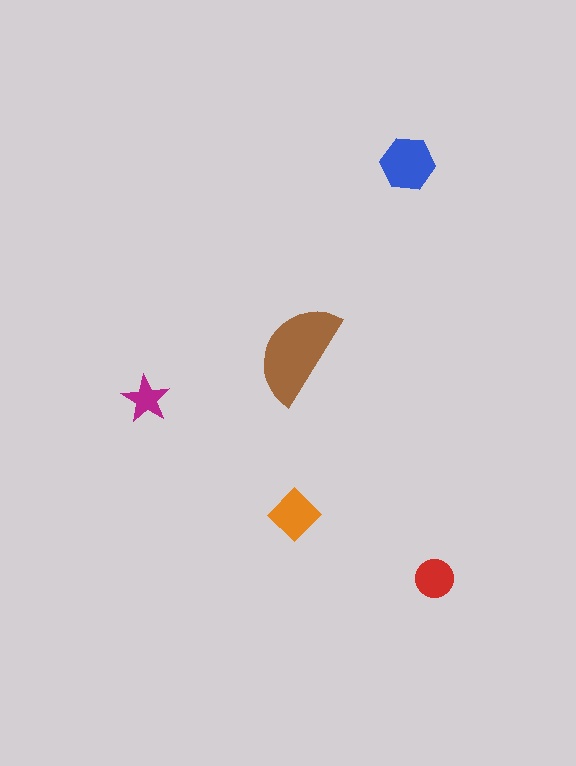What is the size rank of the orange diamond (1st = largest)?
3rd.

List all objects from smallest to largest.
The magenta star, the red circle, the orange diamond, the blue hexagon, the brown semicircle.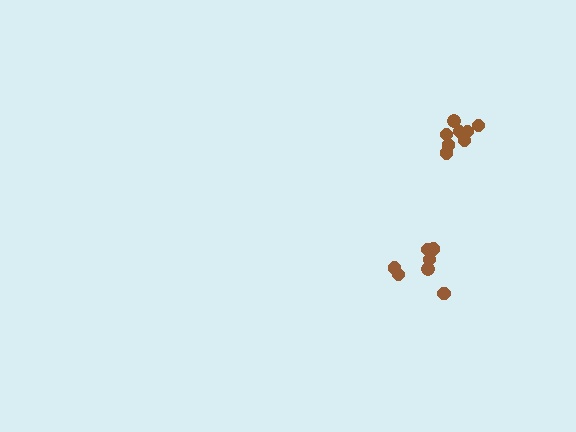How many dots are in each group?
Group 1: 8 dots, Group 2: 9 dots (17 total).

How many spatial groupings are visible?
There are 2 spatial groupings.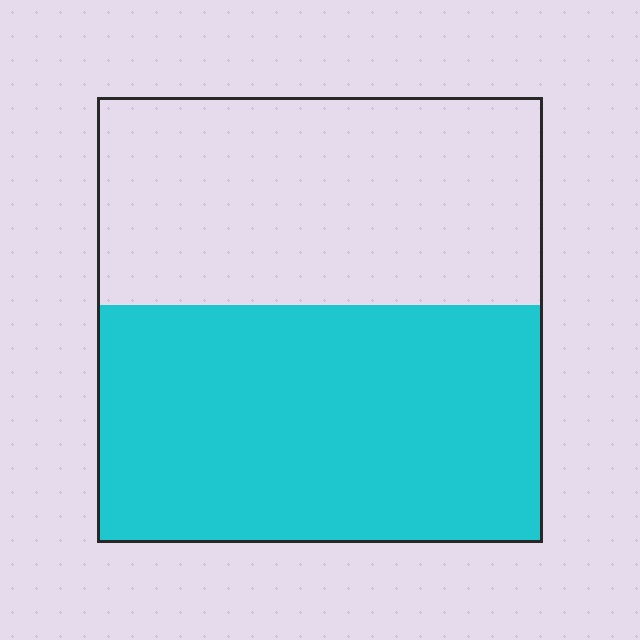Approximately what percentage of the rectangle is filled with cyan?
Approximately 55%.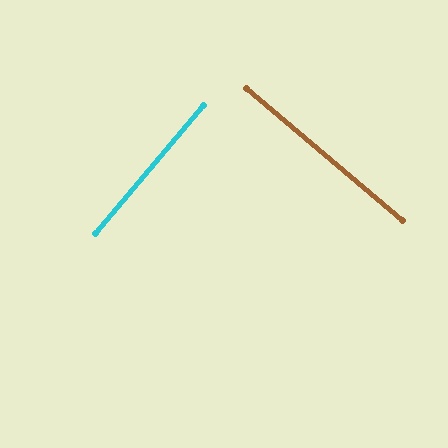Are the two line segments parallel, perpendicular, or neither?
Perpendicular — they meet at approximately 90°.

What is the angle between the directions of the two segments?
Approximately 90 degrees.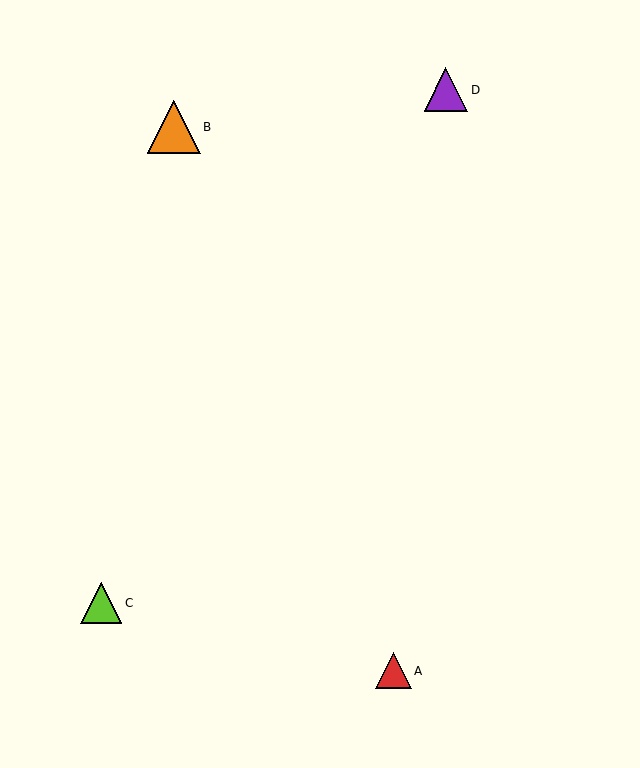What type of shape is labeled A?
Shape A is a red triangle.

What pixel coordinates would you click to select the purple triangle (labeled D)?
Click at (446, 90) to select the purple triangle D.